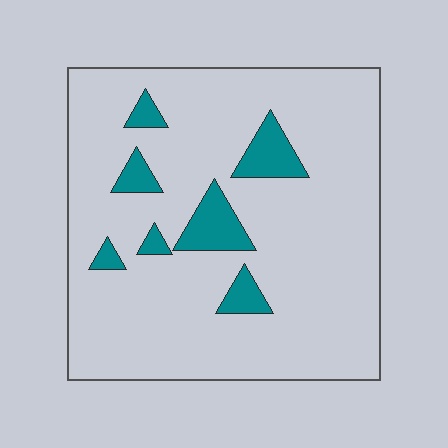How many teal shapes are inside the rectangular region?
7.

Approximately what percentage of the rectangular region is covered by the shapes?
Approximately 10%.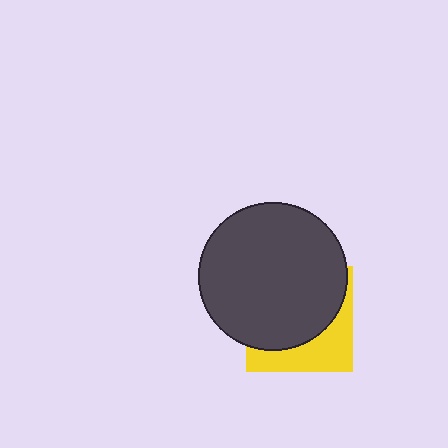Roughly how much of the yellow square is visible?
A small part of it is visible (roughly 34%).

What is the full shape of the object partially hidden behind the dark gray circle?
The partially hidden object is a yellow square.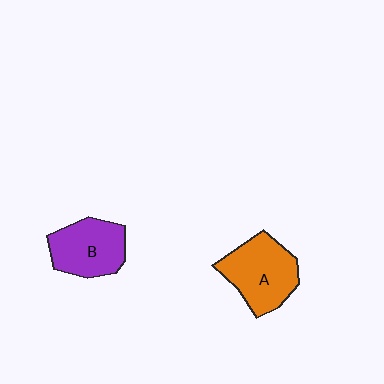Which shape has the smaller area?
Shape B (purple).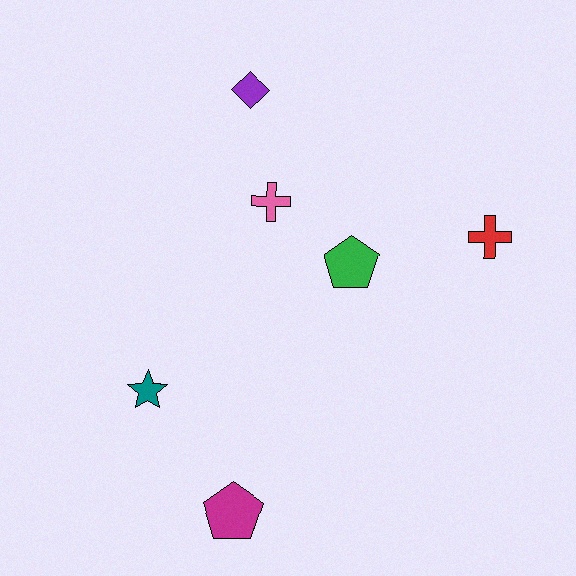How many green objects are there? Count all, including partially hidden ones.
There is 1 green object.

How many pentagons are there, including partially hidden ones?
There are 2 pentagons.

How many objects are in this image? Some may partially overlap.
There are 6 objects.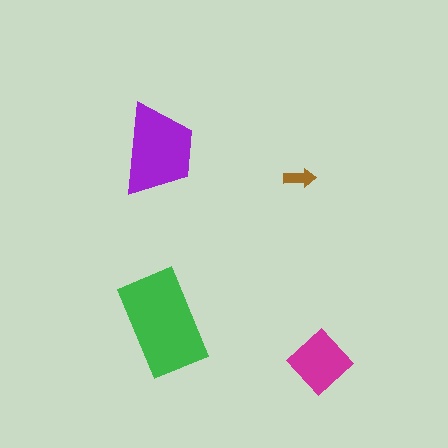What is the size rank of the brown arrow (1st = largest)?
4th.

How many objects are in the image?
There are 4 objects in the image.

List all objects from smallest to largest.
The brown arrow, the magenta diamond, the purple trapezoid, the green rectangle.